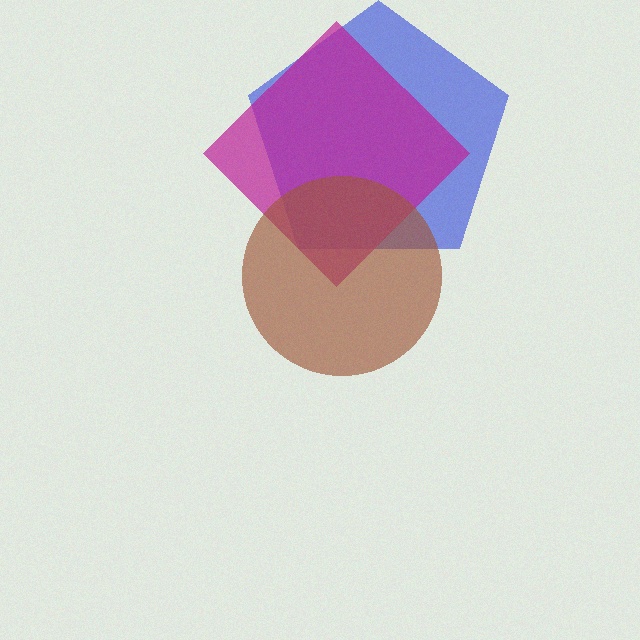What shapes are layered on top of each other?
The layered shapes are: a blue pentagon, a magenta diamond, a brown circle.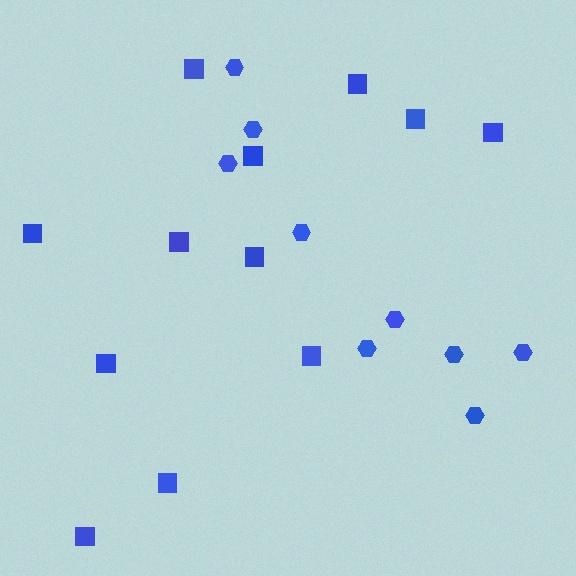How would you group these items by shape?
There are 2 groups: one group of hexagons (9) and one group of squares (12).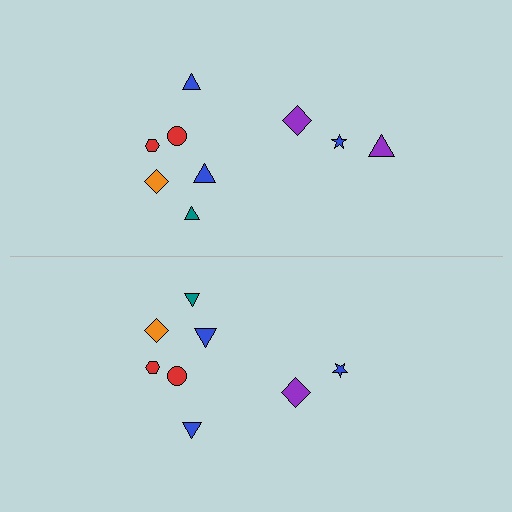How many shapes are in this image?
There are 17 shapes in this image.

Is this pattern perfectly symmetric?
No, the pattern is not perfectly symmetric. A purple triangle is missing from the bottom side.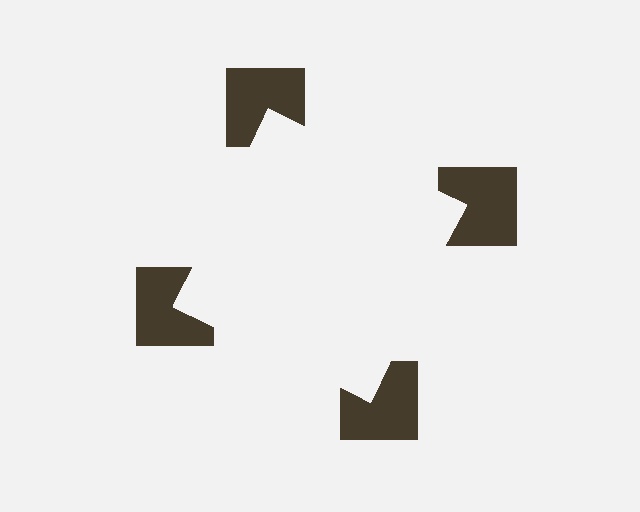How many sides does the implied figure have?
4 sides.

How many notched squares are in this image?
There are 4 — one at each vertex of the illusory square.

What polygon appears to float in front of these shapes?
An illusory square — its edges are inferred from the aligned wedge cuts in the notched squares, not physically drawn.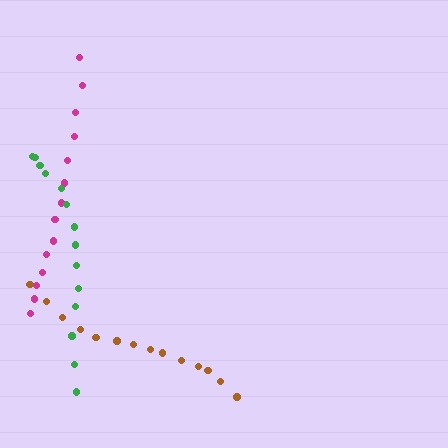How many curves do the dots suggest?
There are 3 distinct paths.